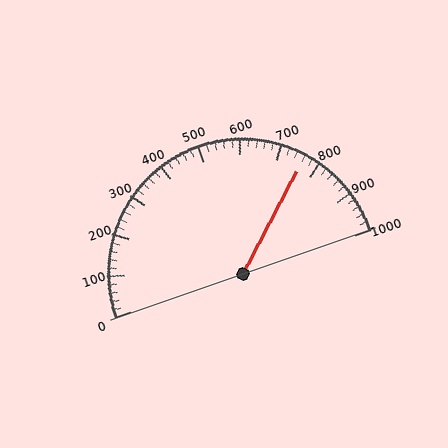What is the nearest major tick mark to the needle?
The nearest major tick mark is 800.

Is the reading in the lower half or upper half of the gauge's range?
The reading is in the upper half of the range (0 to 1000).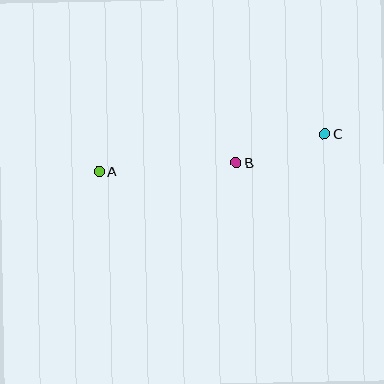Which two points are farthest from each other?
Points A and C are farthest from each other.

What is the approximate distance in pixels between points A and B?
The distance between A and B is approximately 138 pixels.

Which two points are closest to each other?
Points B and C are closest to each other.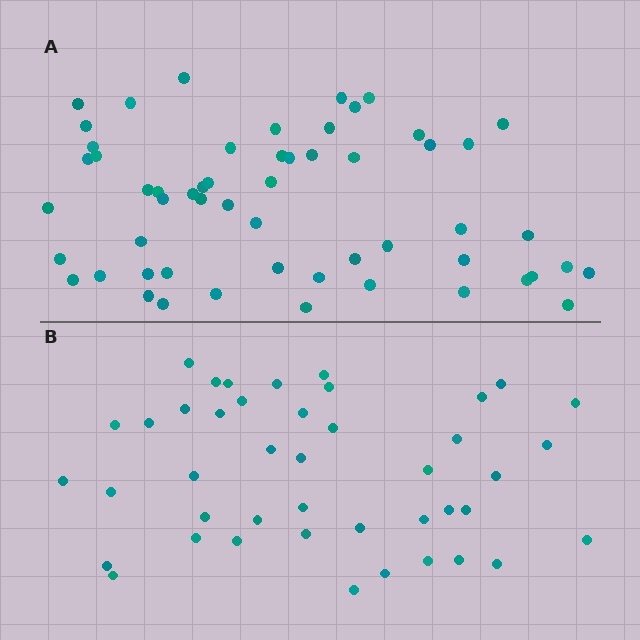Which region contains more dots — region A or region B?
Region A (the top region) has more dots.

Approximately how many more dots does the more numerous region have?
Region A has approximately 15 more dots than region B.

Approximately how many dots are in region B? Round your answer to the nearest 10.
About 40 dots. (The exact count is 43, which rounds to 40.)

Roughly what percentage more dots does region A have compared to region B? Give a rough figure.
About 30% more.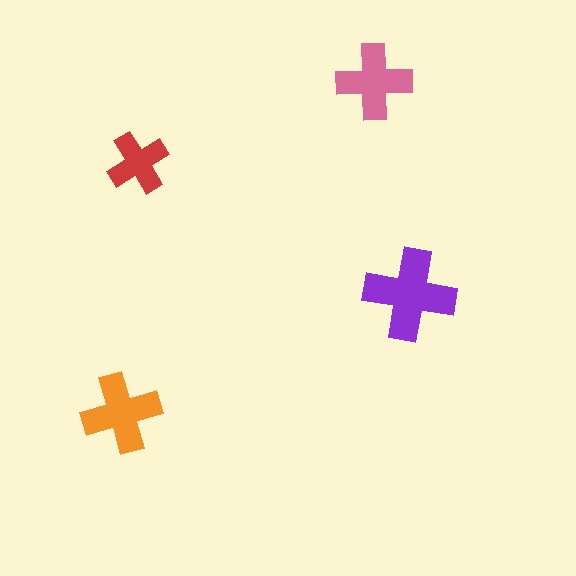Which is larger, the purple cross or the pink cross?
The purple one.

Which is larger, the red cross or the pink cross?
The pink one.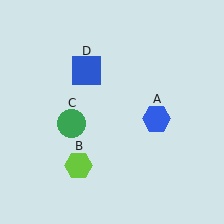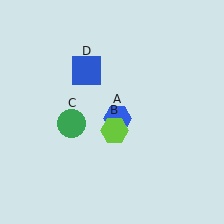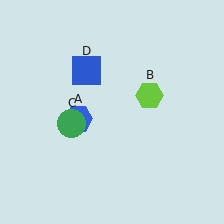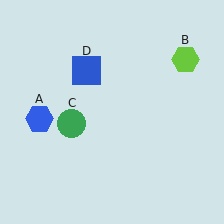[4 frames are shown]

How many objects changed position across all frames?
2 objects changed position: blue hexagon (object A), lime hexagon (object B).